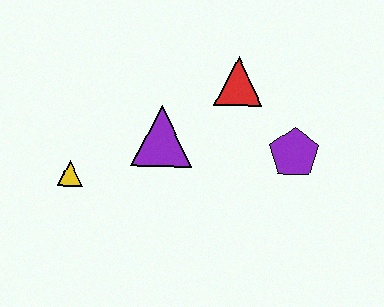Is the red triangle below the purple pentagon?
No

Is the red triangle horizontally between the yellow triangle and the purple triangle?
No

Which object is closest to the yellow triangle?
The purple triangle is closest to the yellow triangle.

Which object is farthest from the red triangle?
The yellow triangle is farthest from the red triangle.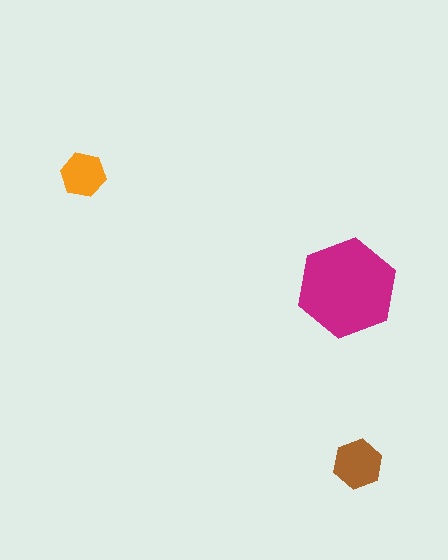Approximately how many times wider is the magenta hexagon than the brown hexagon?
About 2 times wider.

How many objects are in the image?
There are 3 objects in the image.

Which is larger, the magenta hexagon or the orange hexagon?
The magenta one.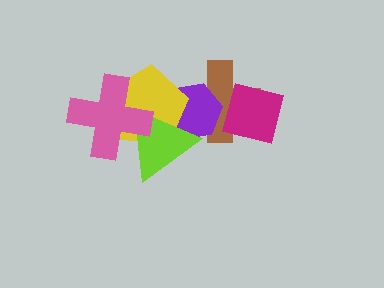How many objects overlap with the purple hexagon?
3 objects overlap with the purple hexagon.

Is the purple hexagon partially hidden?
Yes, it is partially covered by another shape.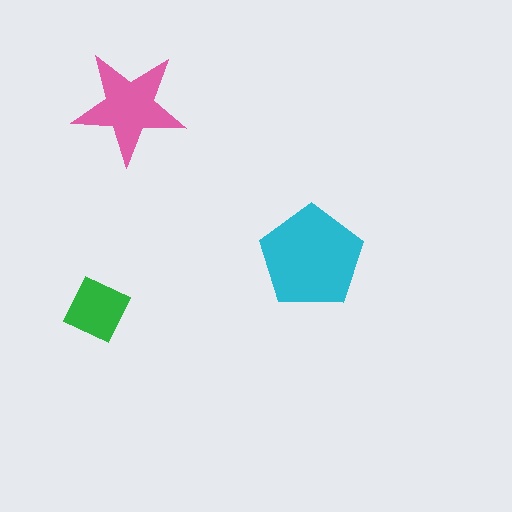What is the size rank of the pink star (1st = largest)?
2nd.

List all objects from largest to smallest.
The cyan pentagon, the pink star, the green diamond.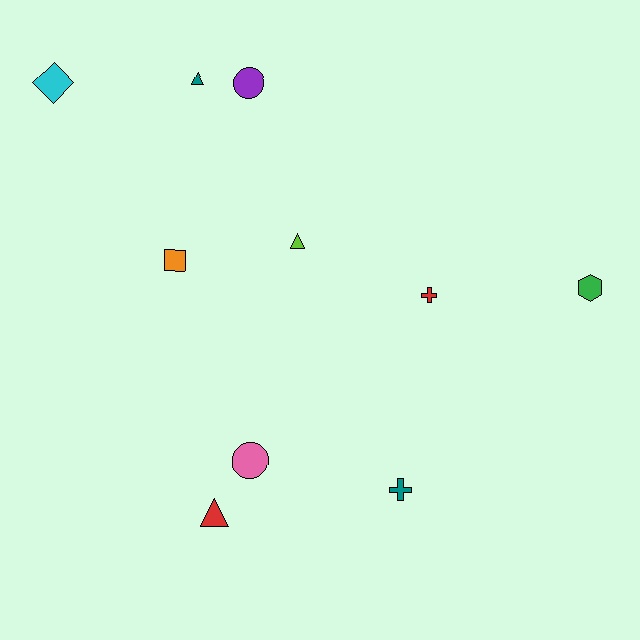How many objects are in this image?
There are 10 objects.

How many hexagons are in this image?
There is 1 hexagon.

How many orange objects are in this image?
There is 1 orange object.